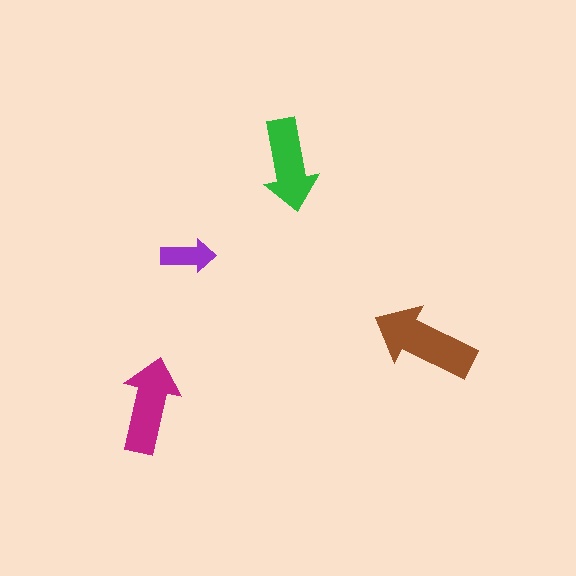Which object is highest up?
The green arrow is topmost.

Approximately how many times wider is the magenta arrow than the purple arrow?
About 1.5 times wider.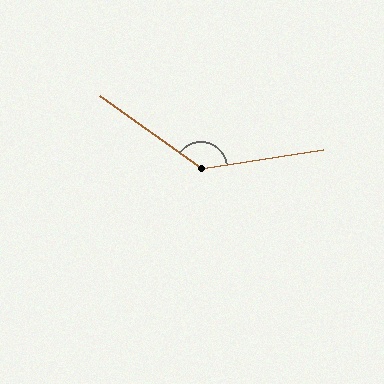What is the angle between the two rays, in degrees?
Approximately 135 degrees.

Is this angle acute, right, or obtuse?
It is obtuse.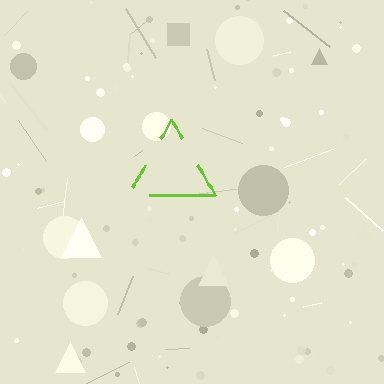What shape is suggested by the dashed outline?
The dashed outline suggests a triangle.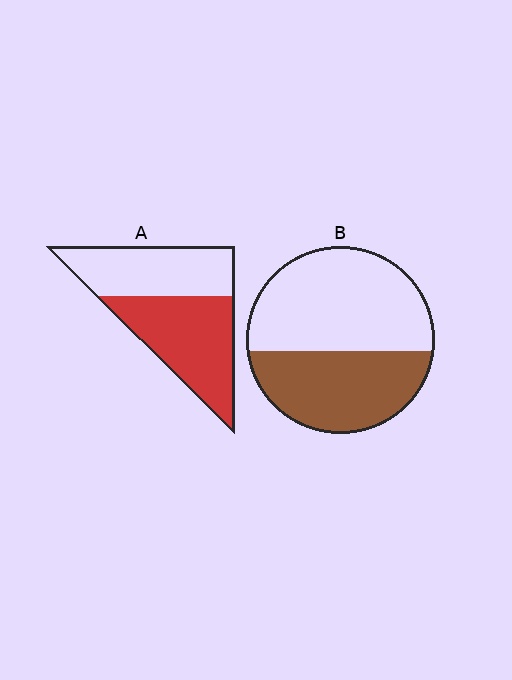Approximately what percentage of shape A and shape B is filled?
A is approximately 55% and B is approximately 45%.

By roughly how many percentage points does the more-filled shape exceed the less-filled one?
By roughly 10 percentage points (A over B).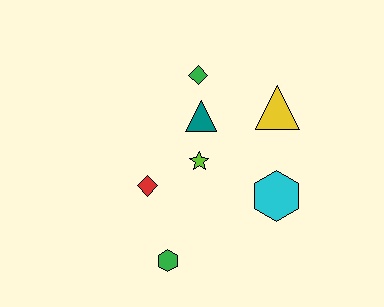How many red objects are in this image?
There is 1 red object.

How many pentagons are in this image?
There are no pentagons.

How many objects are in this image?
There are 7 objects.